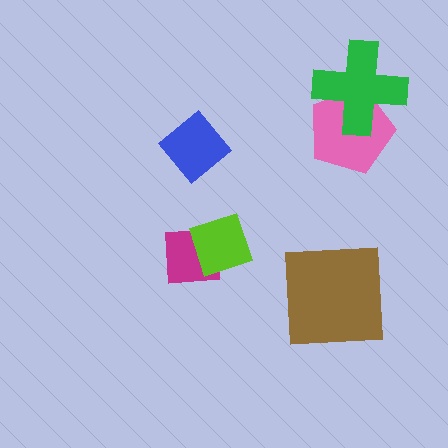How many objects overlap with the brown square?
0 objects overlap with the brown square.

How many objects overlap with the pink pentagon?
1 object overlaps with the pink pentagon.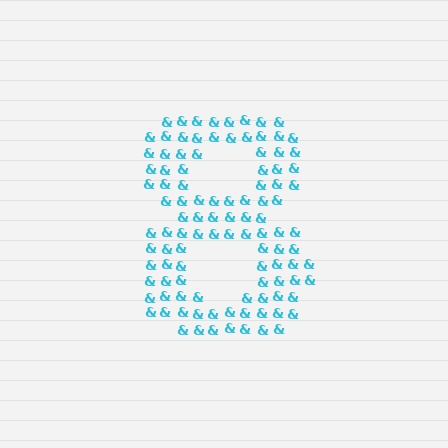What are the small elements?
The small elements are ampersands.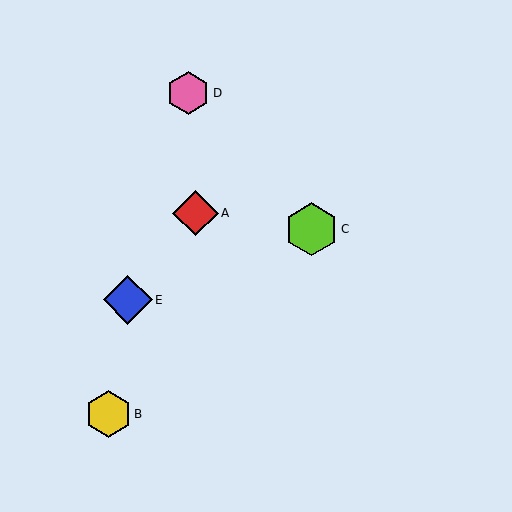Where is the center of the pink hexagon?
The center of the pink hexagon is at (188, 93).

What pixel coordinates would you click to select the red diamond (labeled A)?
Click at (196, 213) to select the red diamond A.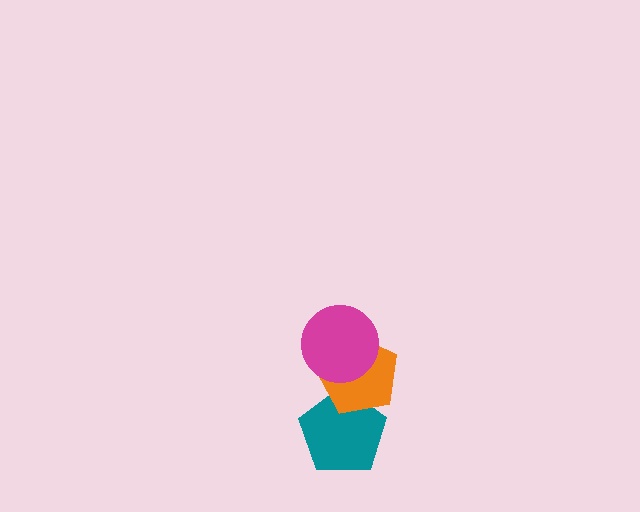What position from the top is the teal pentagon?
The teal pentagon is 3rd from the top.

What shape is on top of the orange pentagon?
The magenta circle is on top of the orange pentagon.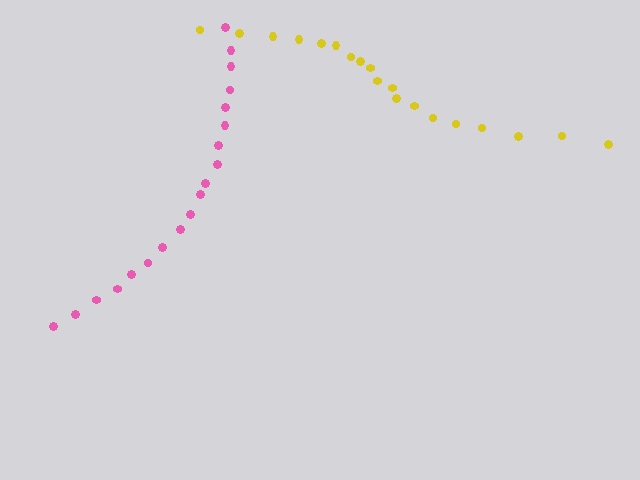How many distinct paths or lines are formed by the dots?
There are 2 distinct paths.